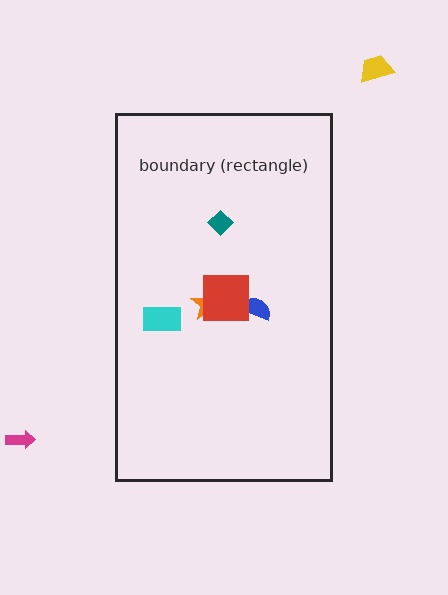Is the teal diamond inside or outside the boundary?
Inside.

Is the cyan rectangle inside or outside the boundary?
Inside.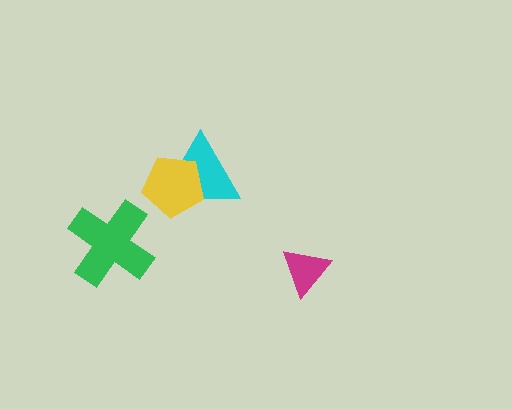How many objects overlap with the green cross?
0 objects overlap with the green cross.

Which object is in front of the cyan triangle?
The yellow pentagon is in front of the cyan triangle.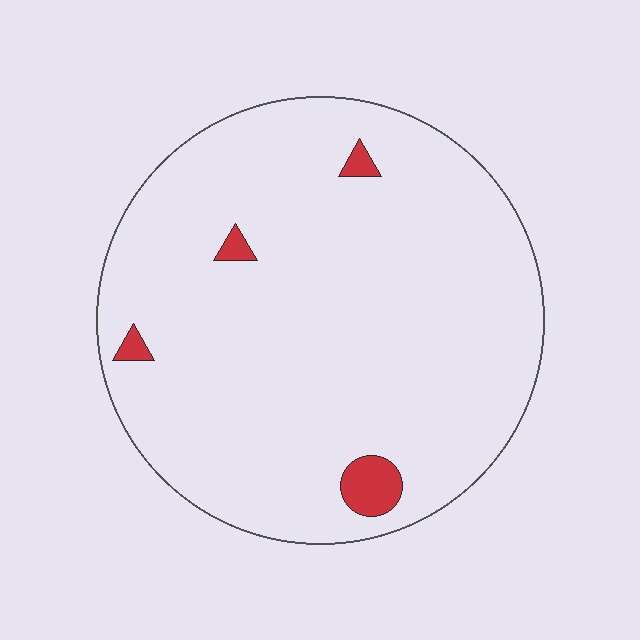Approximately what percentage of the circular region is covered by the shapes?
Approximately 5%.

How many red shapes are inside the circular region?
4.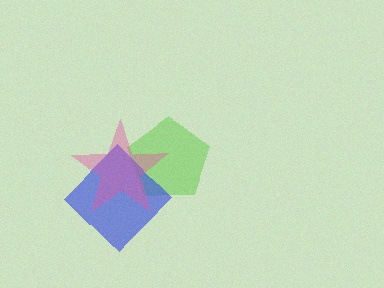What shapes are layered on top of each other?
The layered shapes are: a lime pentagon, a blue diamond, a pink star.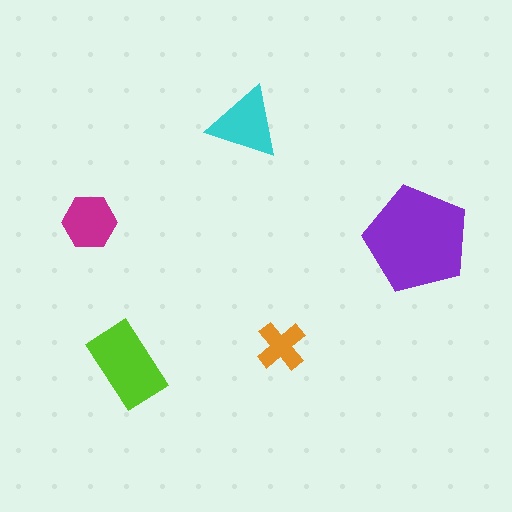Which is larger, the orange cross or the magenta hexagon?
The magenta hexagon.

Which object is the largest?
The purple pentagon.